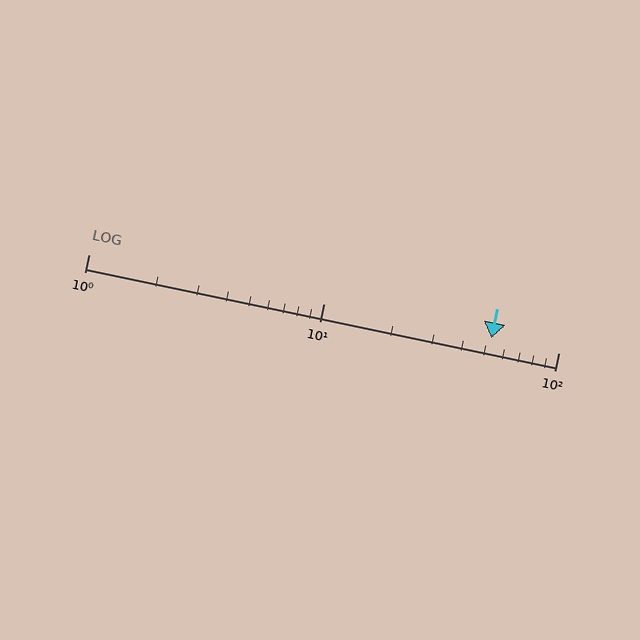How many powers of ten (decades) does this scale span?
The scale spans 2 decades, from 1 to 100.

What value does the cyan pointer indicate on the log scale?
The pointer indicates approximately 52.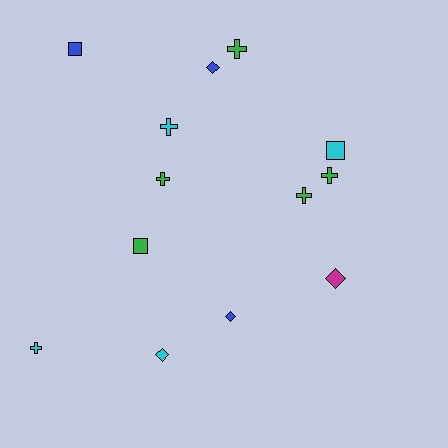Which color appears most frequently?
Green, with 5 objects.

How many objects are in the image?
There are 13 objects.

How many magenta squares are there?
There are no magenta squares.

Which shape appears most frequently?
Cross, with 6 objects.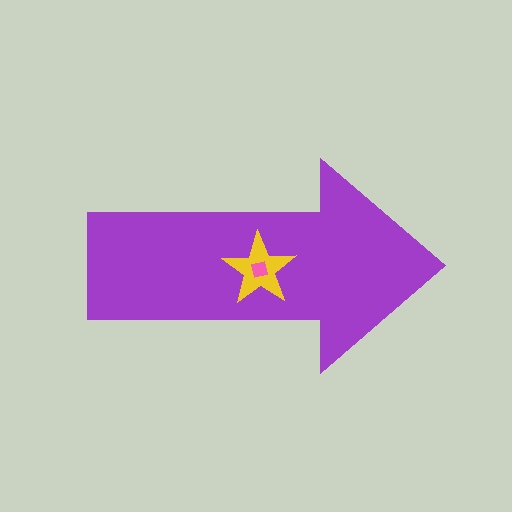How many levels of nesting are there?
3.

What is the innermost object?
The pink square.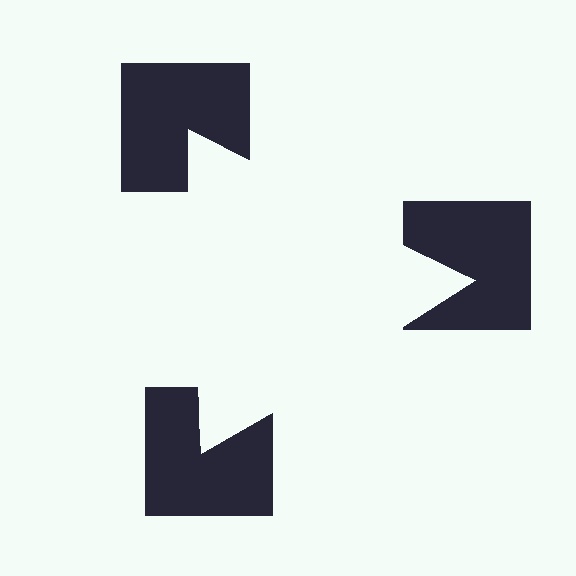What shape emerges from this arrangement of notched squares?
An illusory triangle — its edges are inferred from the aligned wedge cuts in the notched squares, not physically drawn.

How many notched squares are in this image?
There are 3 — one at each vertex of the illusory triangle.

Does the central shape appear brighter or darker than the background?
It typically appears slightly brighter than the background, even though no actual brightness change is drawn.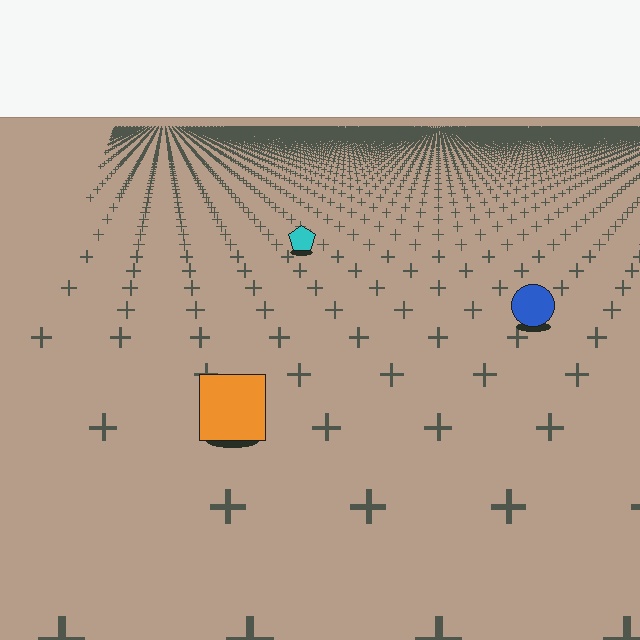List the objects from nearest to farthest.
From nearest to farthest: the orange square, the blue circle, the cyan pentagon.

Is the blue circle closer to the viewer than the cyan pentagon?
Yes. The blue circle is closer — you can tell from the texture gradient: the ground texture is coarser near it.